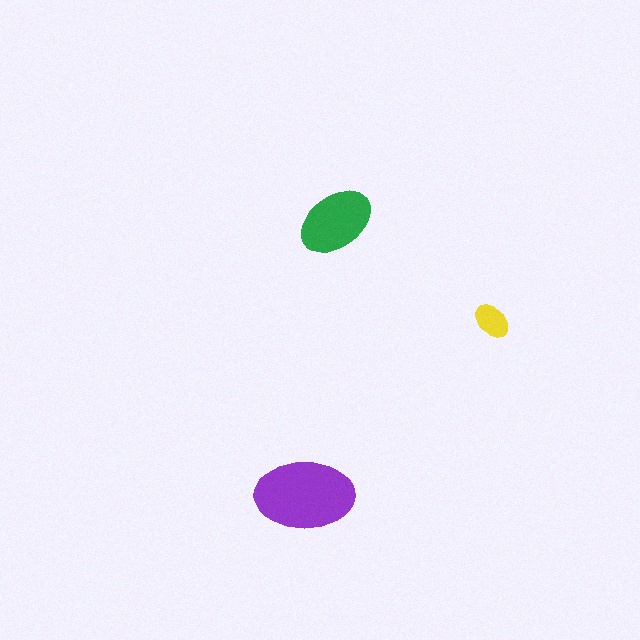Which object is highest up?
The green ellipse is topmost.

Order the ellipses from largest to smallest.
the purple one, the green one, the yellow one.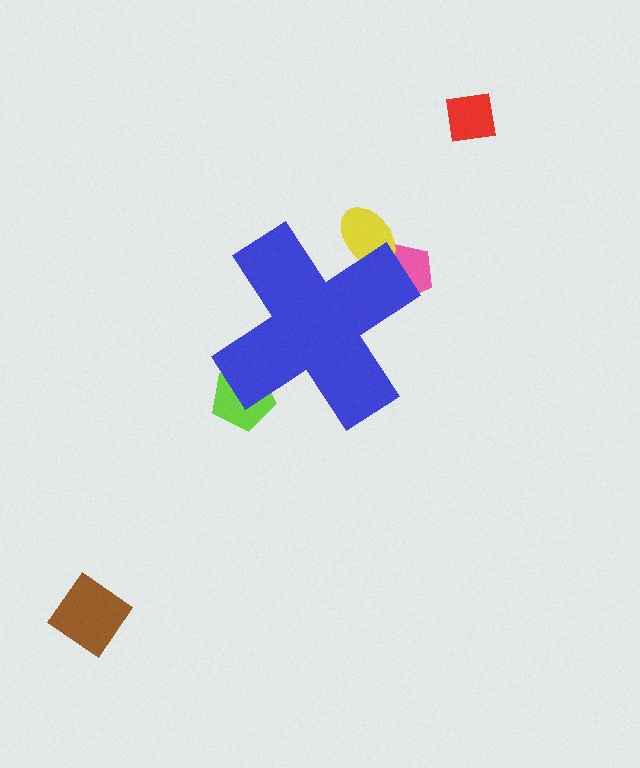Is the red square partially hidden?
No, the red square is fully visible.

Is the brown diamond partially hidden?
No, the brown diamond is fully visible.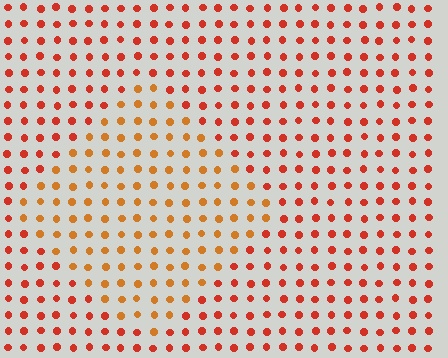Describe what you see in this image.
The image is filled with small red elements in a uniform arrangement. A diamond-shaped region is visible where the elements are tinted to a slightly different hue, forming a subtle color boundary.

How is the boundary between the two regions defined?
The boundary is defined purely by a slight shift in hue (about 26 degrees). Spacing, size, and orientation are identical on both sides.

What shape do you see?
I see a diamond.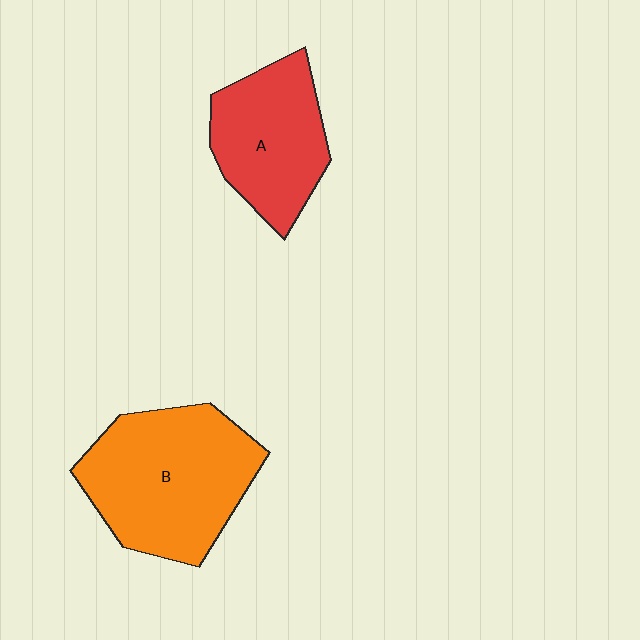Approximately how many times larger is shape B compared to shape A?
Approximately 1.4 times.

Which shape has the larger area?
Shape B (orange).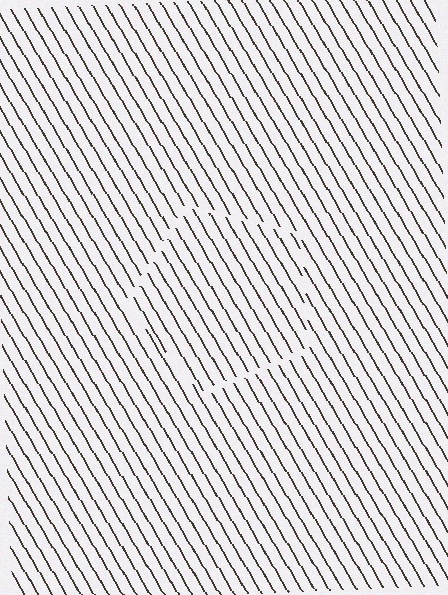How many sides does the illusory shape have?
5 sides — the line-ends trace a pentagon.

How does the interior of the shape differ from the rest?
The interior of the shape contains the same grating, shifted by half a period — the contour is defined by the phase discontinuity where line-ends from the inner and outer gratings abut.